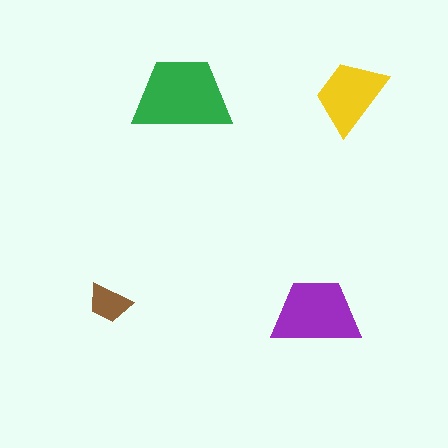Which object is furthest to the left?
The brown trapezoid is leftmost.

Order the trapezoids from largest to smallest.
the green one, the purple one, the yellow one, the brown one.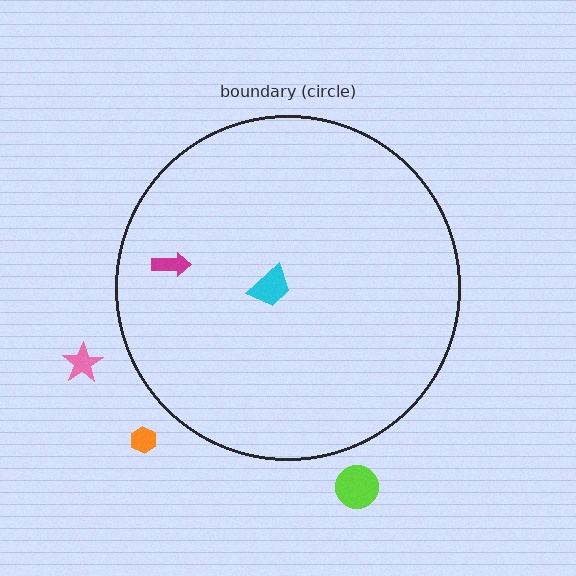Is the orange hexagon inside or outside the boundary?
Outside.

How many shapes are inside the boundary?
2 inside, 3 outside.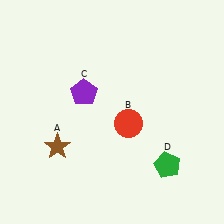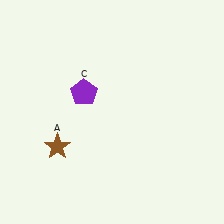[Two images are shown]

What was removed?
The green pentagon (D), the red circle (B) were removed in Image 2.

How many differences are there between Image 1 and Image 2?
There are 2 differences between the two images.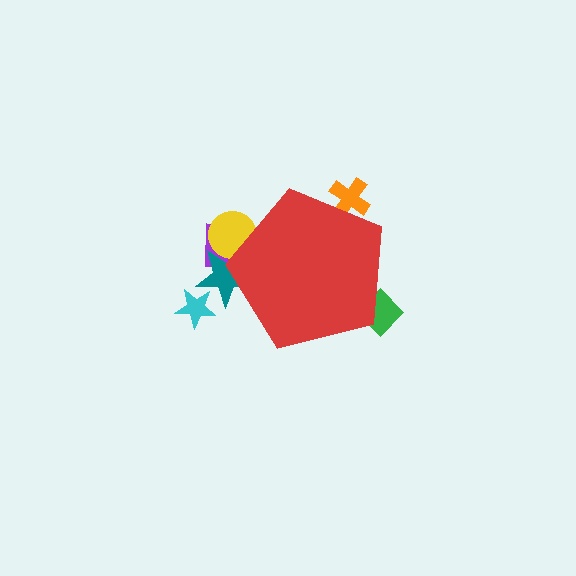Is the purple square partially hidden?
Yes, the purple square is partially hidden behind the red pentagon.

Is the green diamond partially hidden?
Yes, the green diamond is partially hidden behind the red pentagon.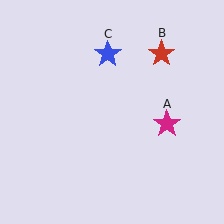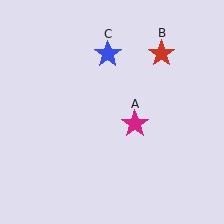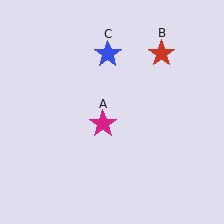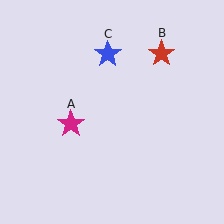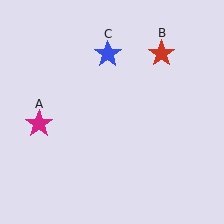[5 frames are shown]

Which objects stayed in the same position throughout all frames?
Red star (object B) and blue star (object C) remained stationary.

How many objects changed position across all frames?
1 object changed position: magenta star (object A).